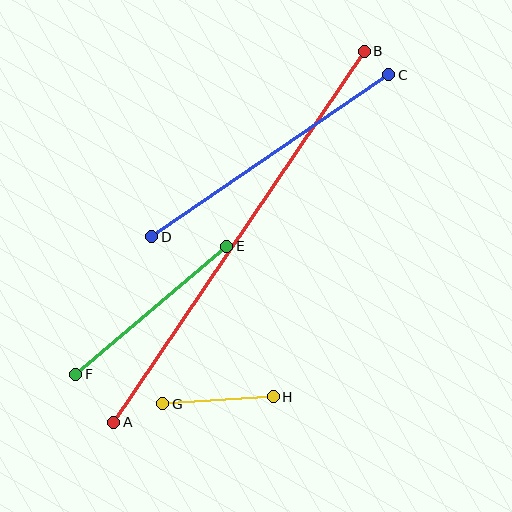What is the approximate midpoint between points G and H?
The midpoint is at approximately (218, 400) pixels.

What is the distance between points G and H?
The distance is approximately 111 pixels.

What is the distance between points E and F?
The distance is approximately 198 pixels.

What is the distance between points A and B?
The distance is approximately 448 pixels.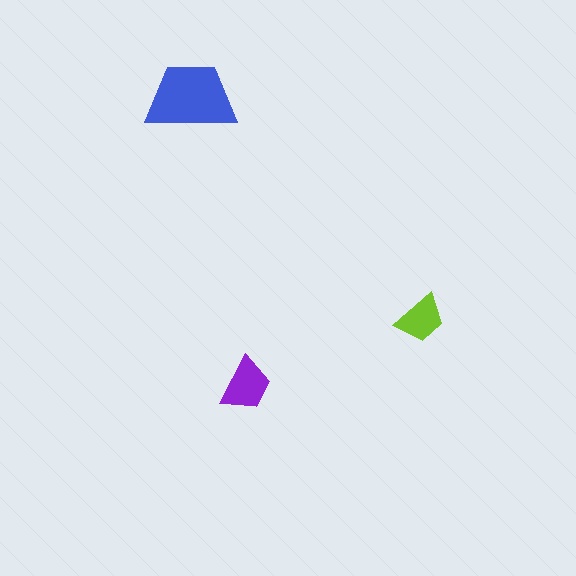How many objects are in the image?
There are 3 objects in the image.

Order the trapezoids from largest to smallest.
the blue one, the purple one, the lime one.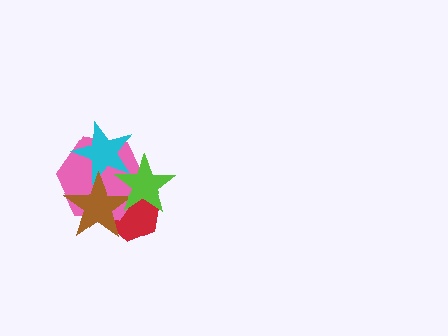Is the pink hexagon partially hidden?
Yes, it is partially covered by another shape.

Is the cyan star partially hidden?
Yes, it is partially covered by another shape.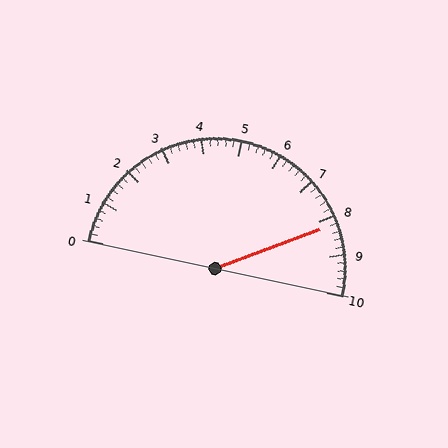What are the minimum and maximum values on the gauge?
The gauge ranges from 0 to 10.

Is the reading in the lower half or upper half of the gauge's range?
The reading is in the upper half of the range (0 to 10).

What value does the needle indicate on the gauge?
The needle indicates approximately 8.2.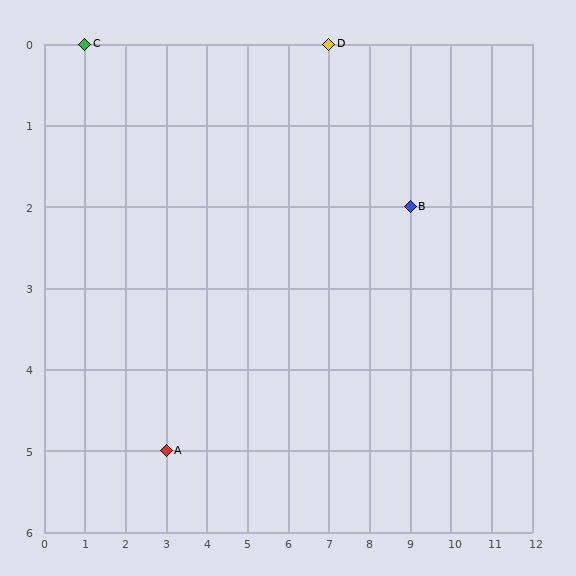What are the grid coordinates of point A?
Point A is at grid coordinates (3, 5).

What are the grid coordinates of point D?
Point D is at grid coordinates (7, 0).